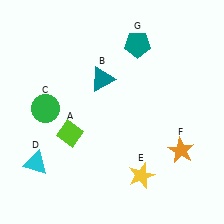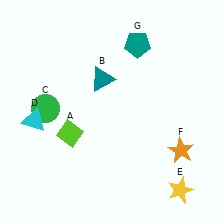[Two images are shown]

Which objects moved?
The objects that moved are: the cyan triangle (D), the yellow star (E).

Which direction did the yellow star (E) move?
The yellow star (E) moved right.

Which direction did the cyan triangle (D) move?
The cyan triangle (D) moved up.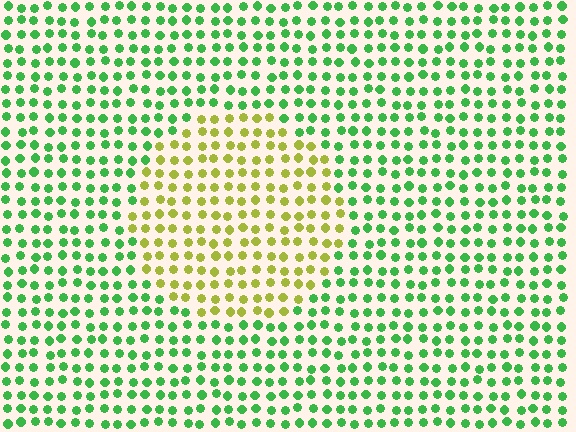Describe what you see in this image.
The image is filled with small green elements in a uniform arrangement. A circle-shaped region is visible where the elements are tinted to a slightly different hue, forming a subtle color boundary.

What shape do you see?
I see a circle.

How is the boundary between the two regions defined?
The boundary is defined purely by a slight shift in hue (about 55 degrees). Spacing, size, and orientation are identical on both sides.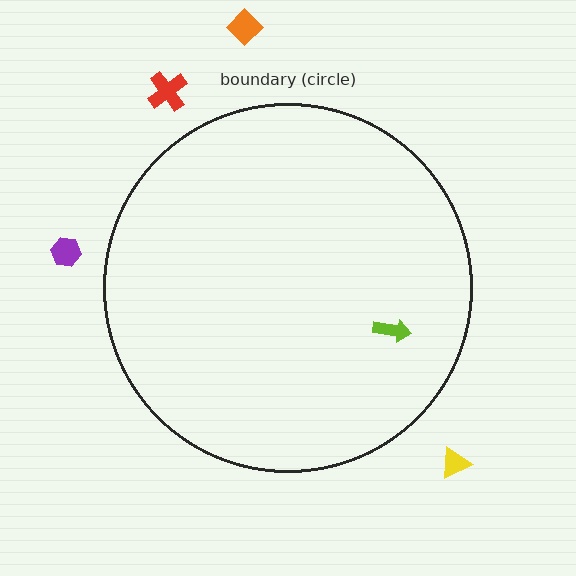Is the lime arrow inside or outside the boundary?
Inside.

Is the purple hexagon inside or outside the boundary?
Outside.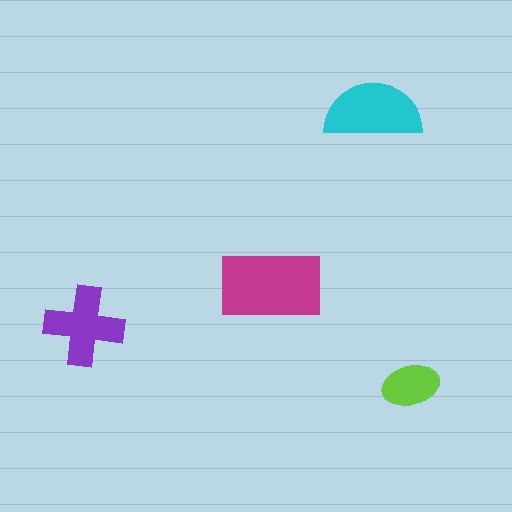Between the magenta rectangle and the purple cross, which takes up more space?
The magenta rectangle.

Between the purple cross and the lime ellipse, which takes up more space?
The purple cross.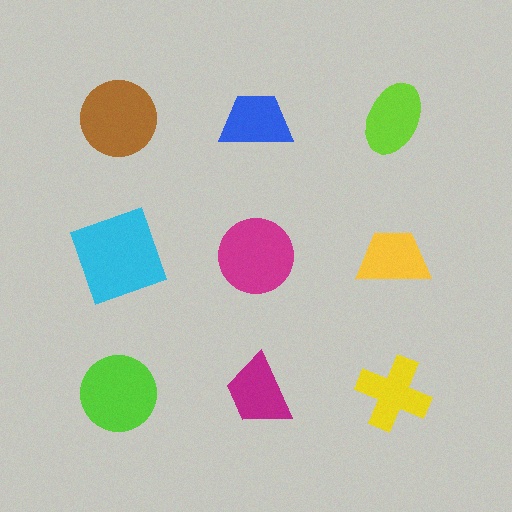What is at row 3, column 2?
A magenta trapezoid.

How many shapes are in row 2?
3 shapes.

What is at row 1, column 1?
A brown circle.